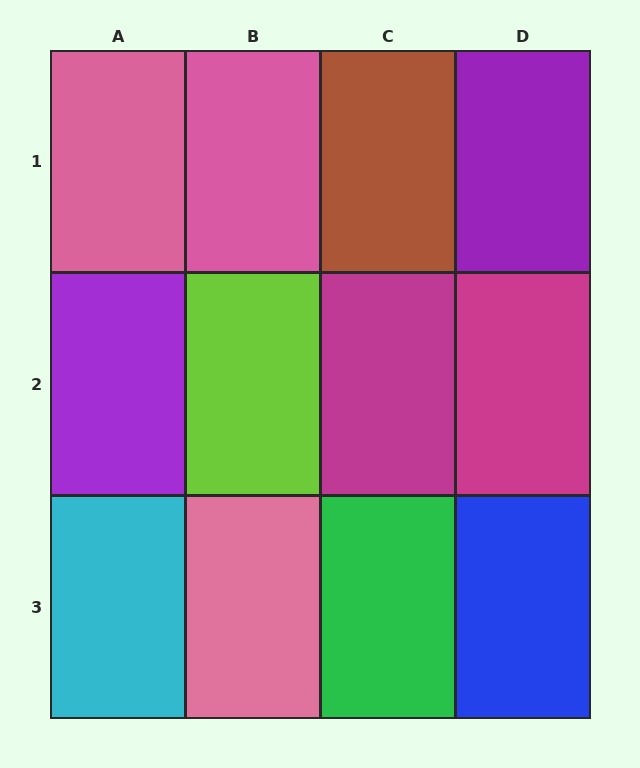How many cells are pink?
3 cells are pink.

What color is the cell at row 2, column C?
Magenta.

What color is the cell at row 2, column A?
Purple.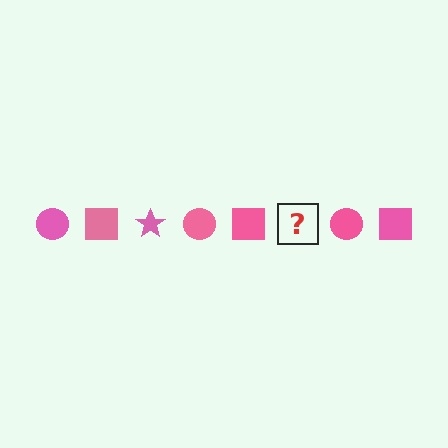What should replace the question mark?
The question mark should be replaced with a pink star.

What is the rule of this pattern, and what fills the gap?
The rule is that the pattern cycles through circle, square, star shapes in pink. The gap should be filled with a pink star.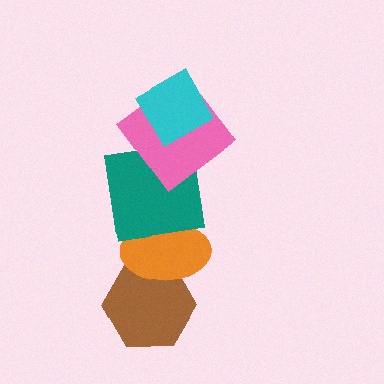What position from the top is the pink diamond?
The pink diamond is 2nd from the top.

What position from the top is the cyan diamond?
The cyan diamond is 1st from the top.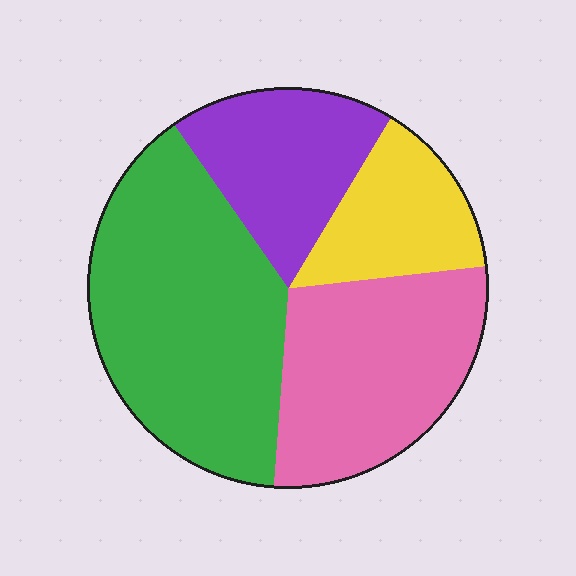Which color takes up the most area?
Green, at roughly 40%.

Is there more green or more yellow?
Green.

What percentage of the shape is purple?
Purple covers 18% of the shape.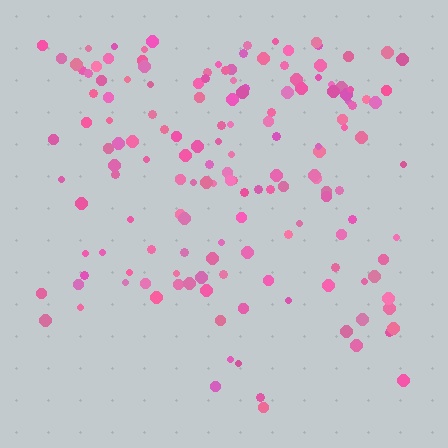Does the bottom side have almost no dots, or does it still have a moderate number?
Still a moderate number, just noticeably fewer than the top.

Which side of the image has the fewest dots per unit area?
The bottom.